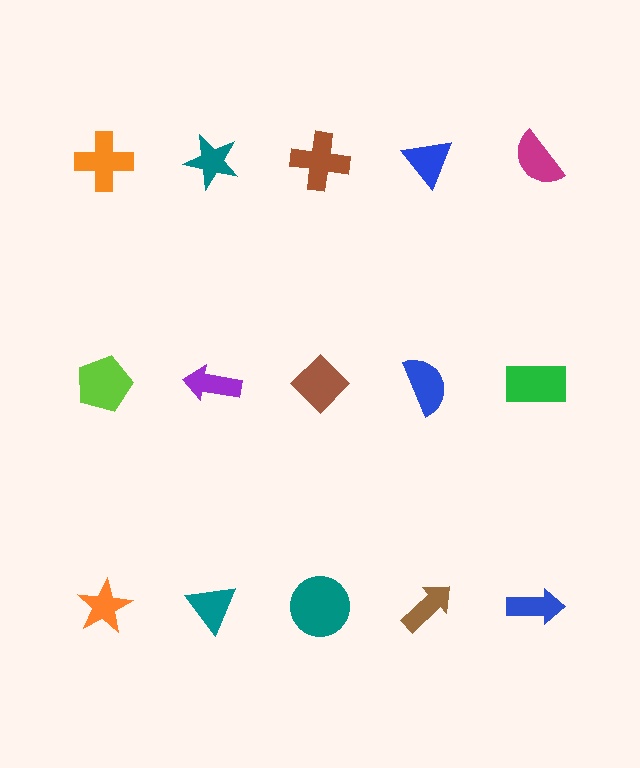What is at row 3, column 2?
A teal triangle.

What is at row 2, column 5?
A green rectangle.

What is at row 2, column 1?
A lime pentagon.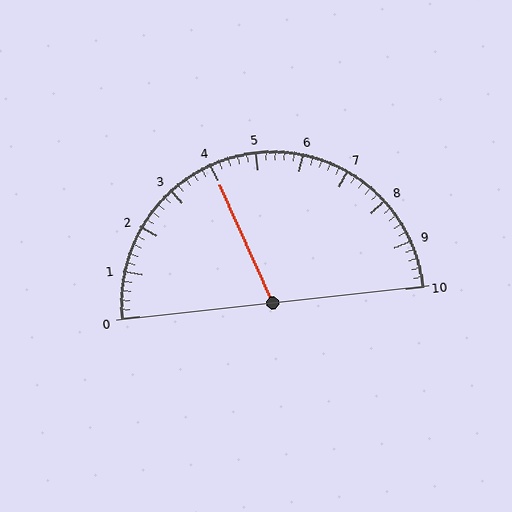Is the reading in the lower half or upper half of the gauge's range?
The reading is in the lower half of the range (0 to 10).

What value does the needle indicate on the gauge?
The needle indicates approximately 4.0.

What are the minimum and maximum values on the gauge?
The gauge ranges from 0 to 10.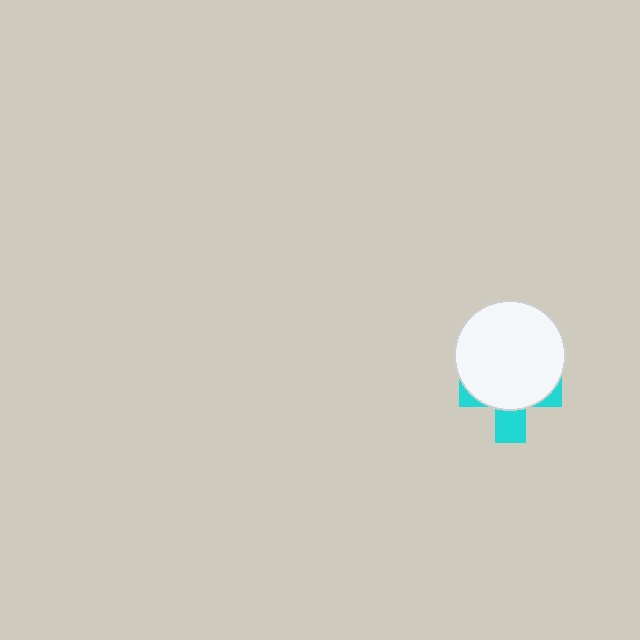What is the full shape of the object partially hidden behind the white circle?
The partially hidden object is a cyan cross.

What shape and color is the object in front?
The object in front is a white circle.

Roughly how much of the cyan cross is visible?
A small part of it is visible (roughly 31%).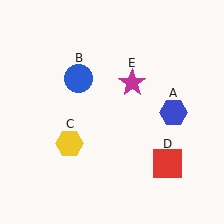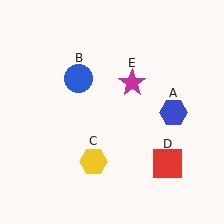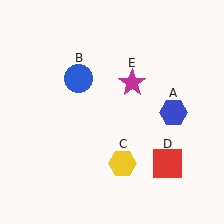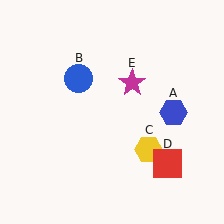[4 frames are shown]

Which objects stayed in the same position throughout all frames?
Blue hexagon (object A) and blue circle (object B) and red square (object D) and magenta star (object E) remained stationary.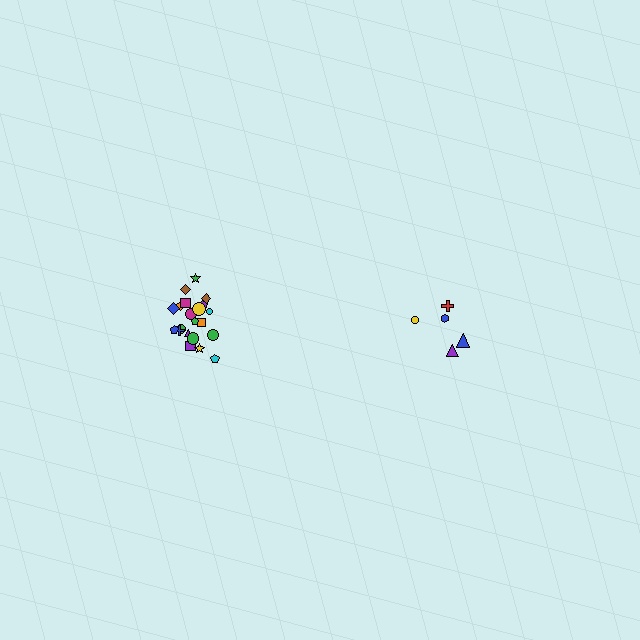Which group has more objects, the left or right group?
The left group.